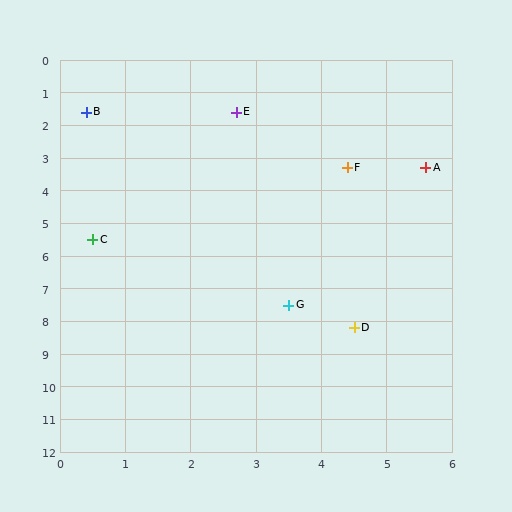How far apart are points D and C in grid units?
Points D and C are about 4.8 grid units apart.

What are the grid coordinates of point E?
Point E is at approximately (2.7, 1.6).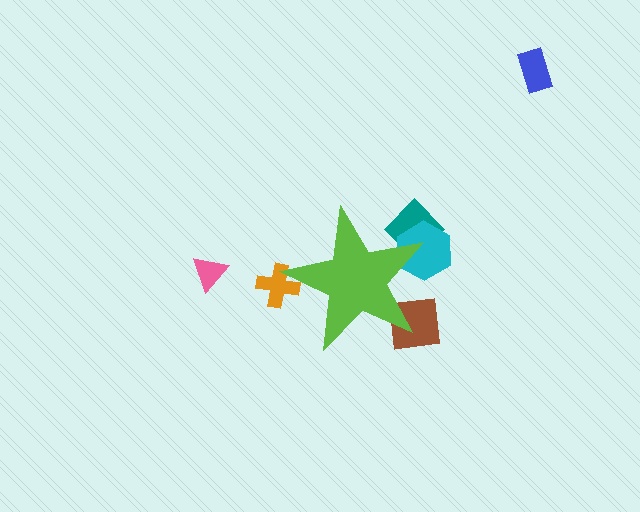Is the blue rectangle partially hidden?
No, the blue rectangle is fully visible.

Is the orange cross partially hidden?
Yes, the orange cross is partially hidden behind the lime star.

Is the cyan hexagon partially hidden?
Yes, the cyan hexagon is partially hidden behind the lime star.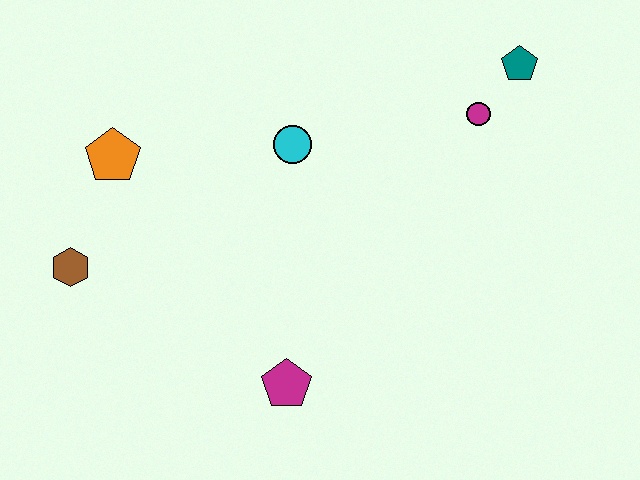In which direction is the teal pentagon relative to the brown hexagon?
The teal pentagon is to the right of the brown hexagon.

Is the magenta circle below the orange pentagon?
No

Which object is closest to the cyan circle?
The orange pentagon is closest to the cyan circle.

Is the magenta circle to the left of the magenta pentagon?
No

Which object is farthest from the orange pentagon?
The teal pentagon is farthest from the orange pentagon.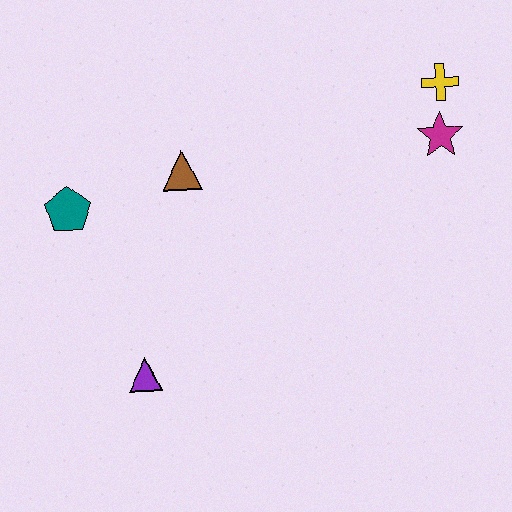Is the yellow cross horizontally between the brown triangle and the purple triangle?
No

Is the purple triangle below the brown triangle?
Yes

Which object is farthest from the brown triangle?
The yellow cross is farthest from the brown triangle.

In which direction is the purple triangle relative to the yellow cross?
The purple triangle is to the left of the yellow cross.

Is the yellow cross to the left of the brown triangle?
No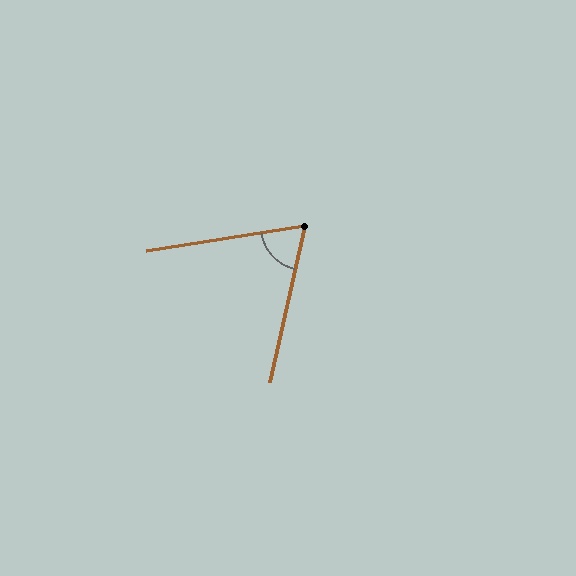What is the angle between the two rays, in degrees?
Approximately 68 degrees.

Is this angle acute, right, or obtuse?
It is acute.